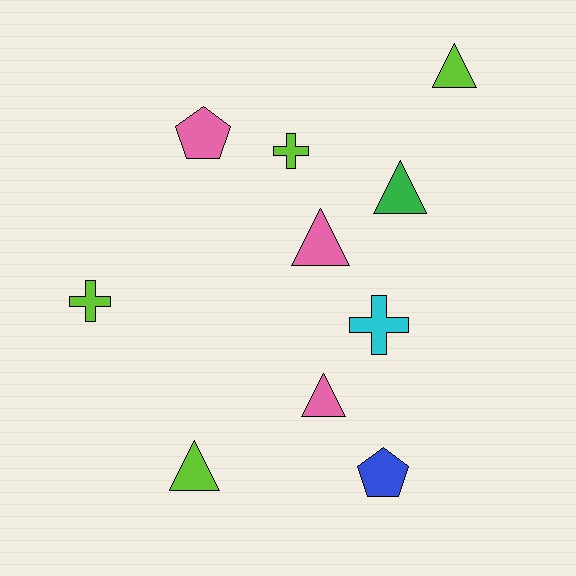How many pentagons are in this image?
There are 2 pentagons.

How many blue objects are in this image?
There is 1 blue object.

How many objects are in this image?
There are 10 objects.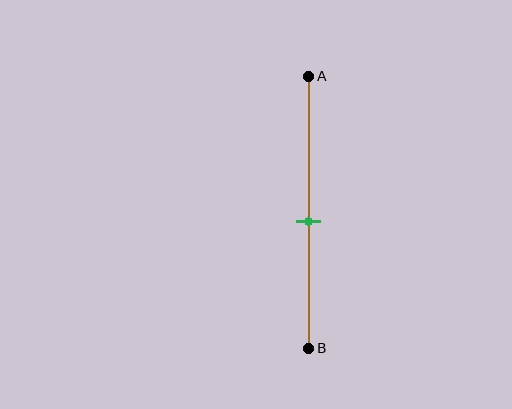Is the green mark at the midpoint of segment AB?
No, the mark is at about 55% from A, not at the 50% midpoint.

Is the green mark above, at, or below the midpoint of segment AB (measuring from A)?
The green mark is below the midpoint of segment AB.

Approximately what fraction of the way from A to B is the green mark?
The green mark is approximately 55% of the way from A to B.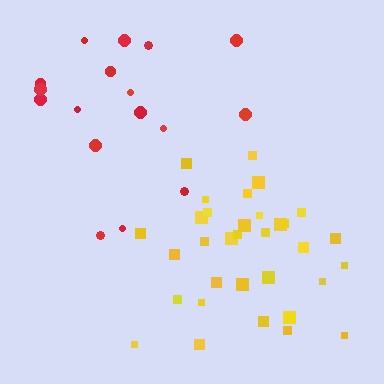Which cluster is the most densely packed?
Yellow.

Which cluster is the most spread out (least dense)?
Red.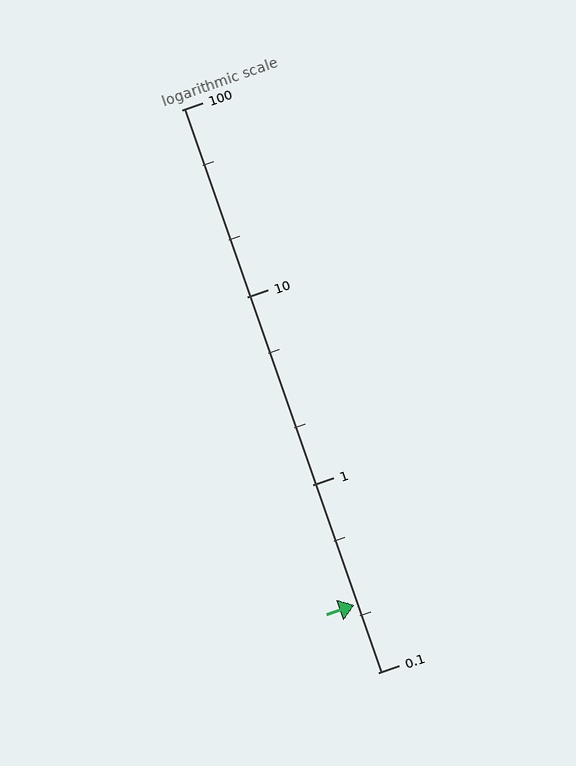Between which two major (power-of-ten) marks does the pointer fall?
The pointer is between 0.1 and 1.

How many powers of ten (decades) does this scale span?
The scale spans 3 decades, from 0.1 to 100.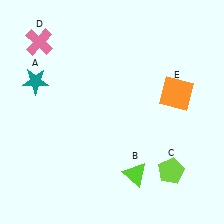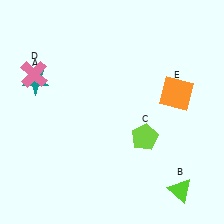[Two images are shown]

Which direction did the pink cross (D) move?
The pink cross (D) moved down.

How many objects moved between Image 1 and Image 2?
3 objects moved between the two images.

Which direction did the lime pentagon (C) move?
The lime pentagon (C) moved up.